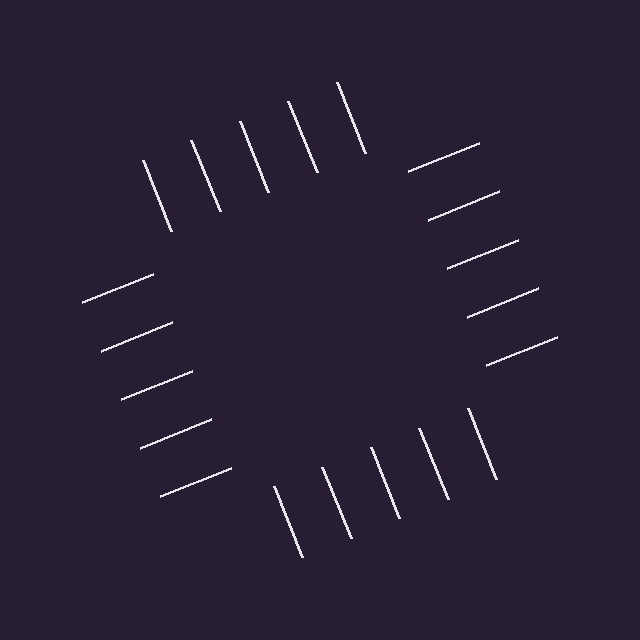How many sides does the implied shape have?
4 sides — the line-ends trace a square.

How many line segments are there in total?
20 — 5 along each of the 4 edges.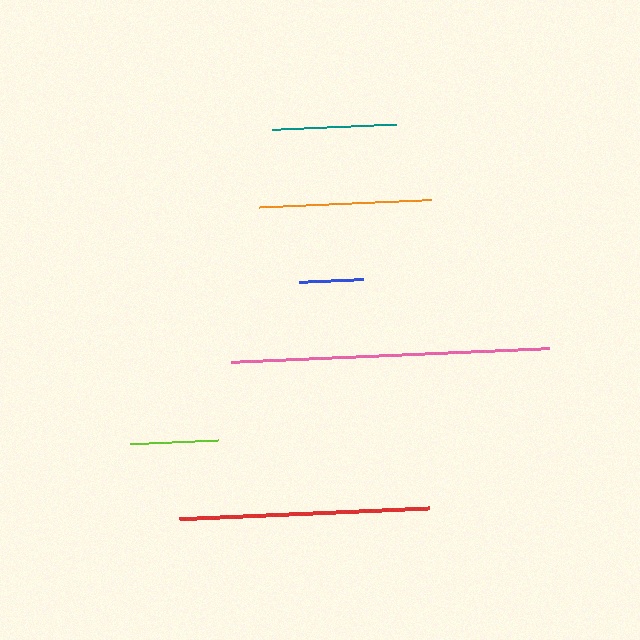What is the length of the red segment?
The red segment is approximately 249 pixels long.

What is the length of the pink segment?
The pink segment is approximately 319 pixels long.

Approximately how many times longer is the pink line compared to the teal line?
The pink line is approximately 2.6 times the length of the teal line.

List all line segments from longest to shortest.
From longest to shortest: pink, red, orange, teal, lime, blue.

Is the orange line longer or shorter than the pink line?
The pink line is longer than the orange line.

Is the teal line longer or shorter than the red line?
The red line is longer than the teal line.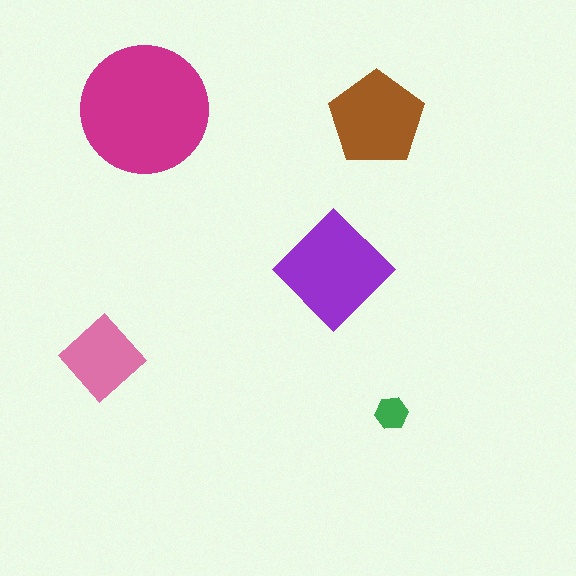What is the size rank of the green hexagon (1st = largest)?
5th.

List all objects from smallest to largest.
The green hexagon, the pink diamond, the brown pentagon, the purple diamond, the magenta circle.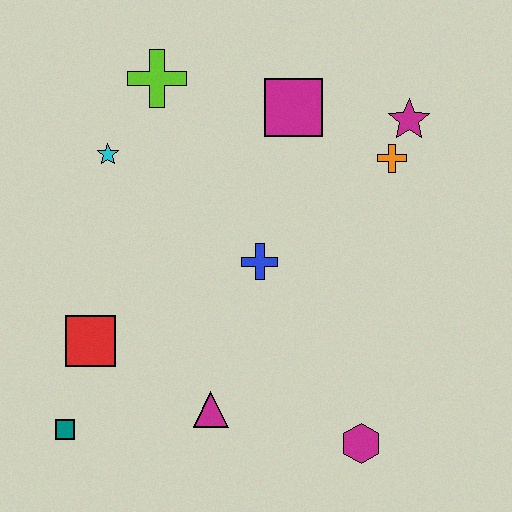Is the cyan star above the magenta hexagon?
Yes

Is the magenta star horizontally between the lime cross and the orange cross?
No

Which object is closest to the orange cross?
The magenta star is closest to the orange cross.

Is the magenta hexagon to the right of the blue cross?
Yes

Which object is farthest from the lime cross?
The magenta hexagon is farthest from the lime cross.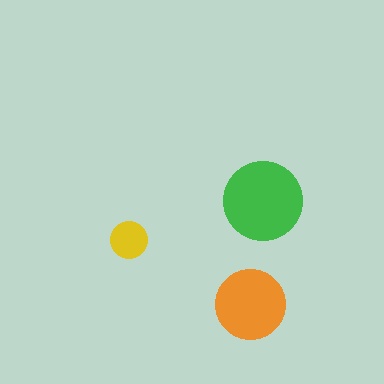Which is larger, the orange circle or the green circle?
The green one.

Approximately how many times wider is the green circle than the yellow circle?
About 2 times wider.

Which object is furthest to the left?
The yellow circle is leftmost.